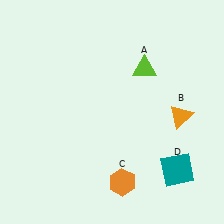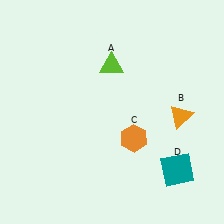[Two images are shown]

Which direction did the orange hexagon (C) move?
The orange hexagon (C) moved up.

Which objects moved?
The objects that moved are: the lime triangle (A), the orange hexagon (C).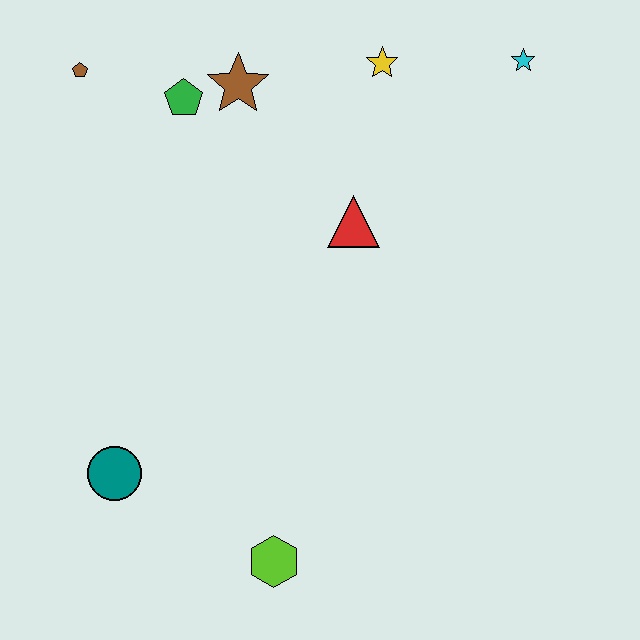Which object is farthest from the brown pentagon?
The lime hexagon is farthest from the brown pentagon.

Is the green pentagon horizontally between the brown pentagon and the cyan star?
Yes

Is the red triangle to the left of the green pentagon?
No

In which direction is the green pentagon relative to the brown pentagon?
The green pentagon is to the right of the brown pentagon.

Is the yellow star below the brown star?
No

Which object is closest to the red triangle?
The yellow star is closest to the red triangle.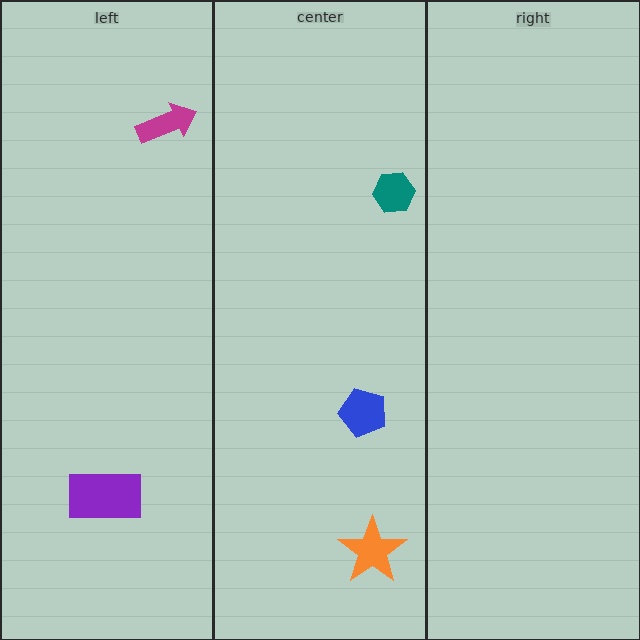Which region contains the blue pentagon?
The center region.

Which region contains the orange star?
The center region.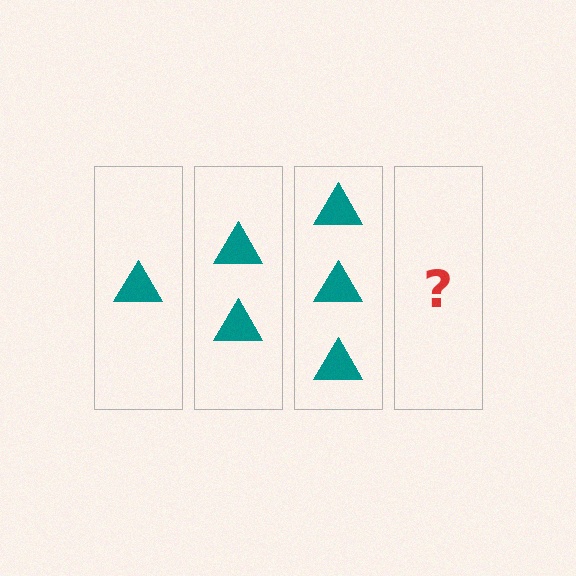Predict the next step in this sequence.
The next step is 4 triangles.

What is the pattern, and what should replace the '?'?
The pattern is that each step adds one more triangle. The '?' should be 4 triangles.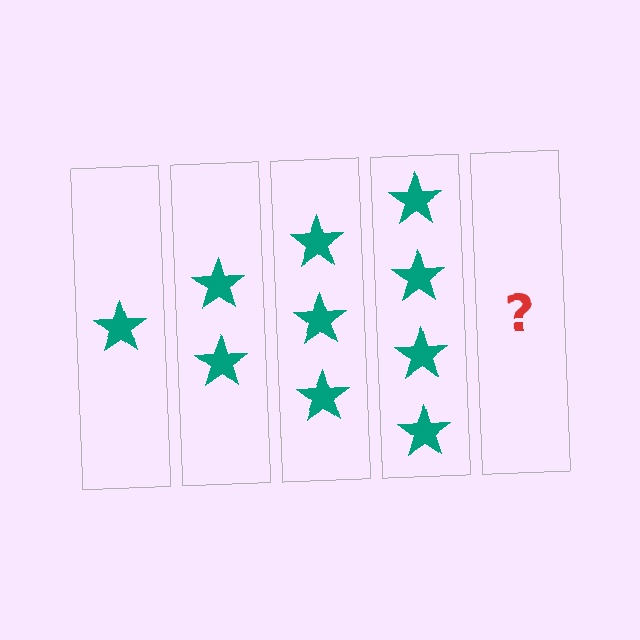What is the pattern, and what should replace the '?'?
The pattern is that each step adds one more star. The '?' should be 5 stars.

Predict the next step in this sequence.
The next step is 5 stars.